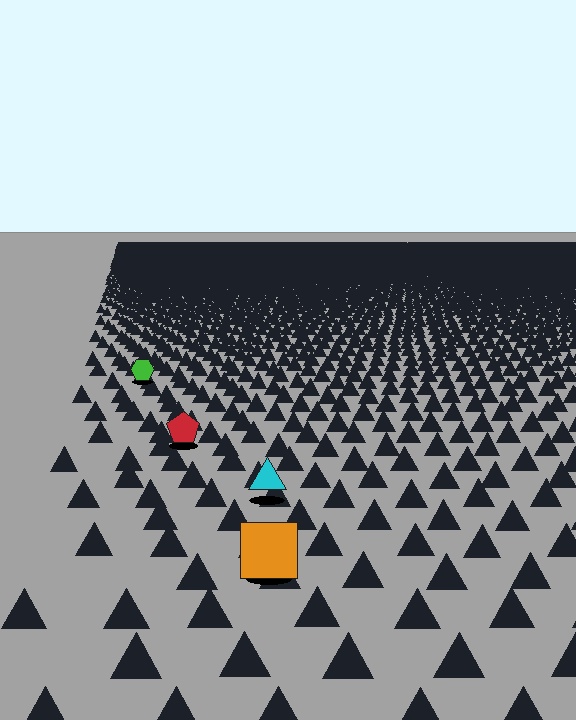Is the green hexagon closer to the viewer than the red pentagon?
No. The red pentagon is closer — you can tell from the texture gradient: the ground texture is coarser near it.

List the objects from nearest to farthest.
From nearest to farthest: the orange square, the cyan triangle, the red pentagon, the green hexagon.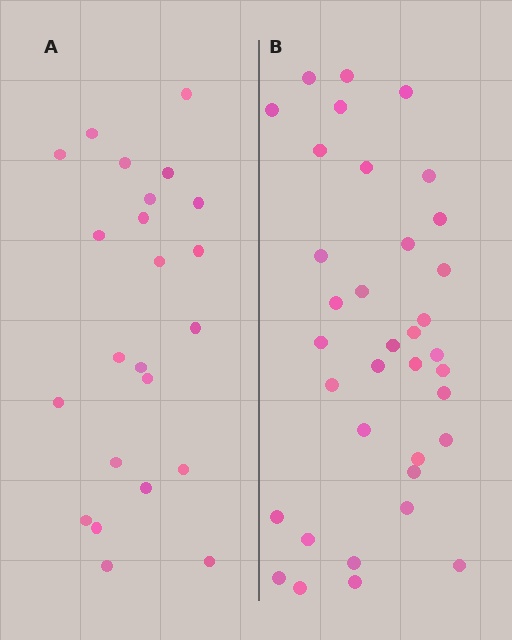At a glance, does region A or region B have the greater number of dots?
Region B (the right region) has more dots.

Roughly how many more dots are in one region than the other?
Region B has approximately 15 more dots than region A.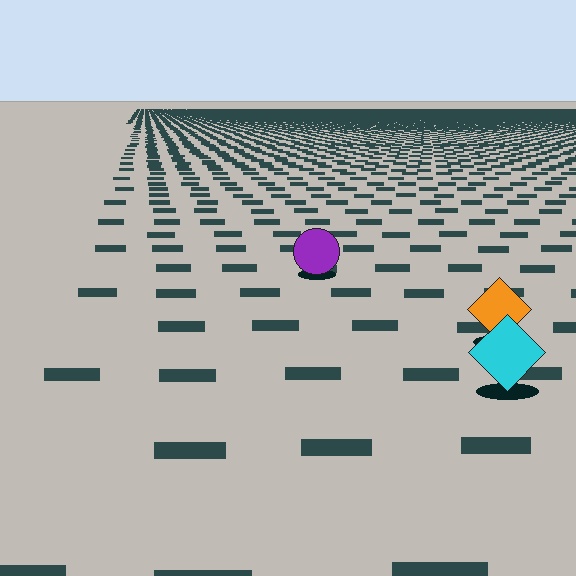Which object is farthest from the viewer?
The purple circle is farthest from the viewer. It appears smaller and the ground texture around it is denser.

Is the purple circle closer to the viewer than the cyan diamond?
No. The cyan diamond is closer — you can tell from the texture gradient: the ground texture is coarser near it.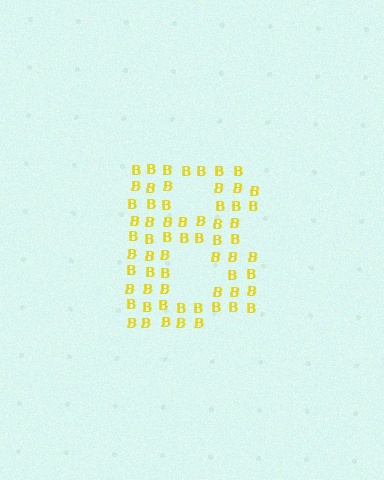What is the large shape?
The large shape is the letter B.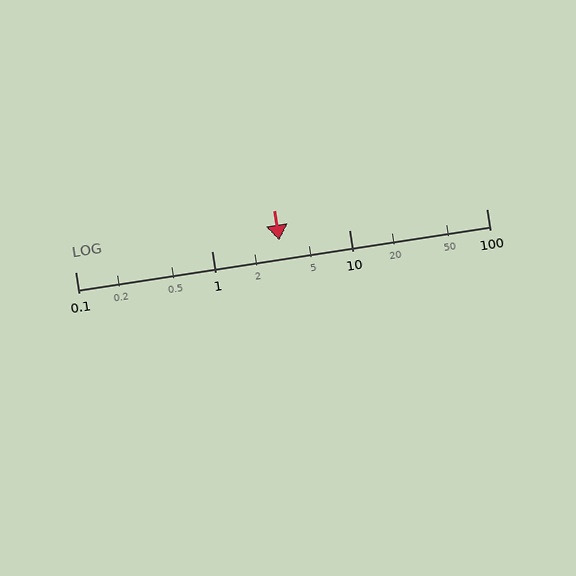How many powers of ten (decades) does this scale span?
The scale spans 3 decades, from 0.1 to 100.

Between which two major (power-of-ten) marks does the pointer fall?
The pointer is between 1 and 10.